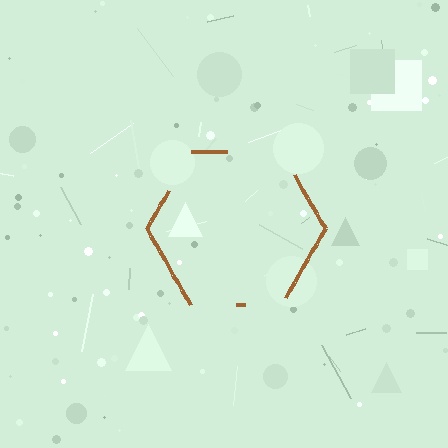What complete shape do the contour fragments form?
The contour fragments form a hexagon.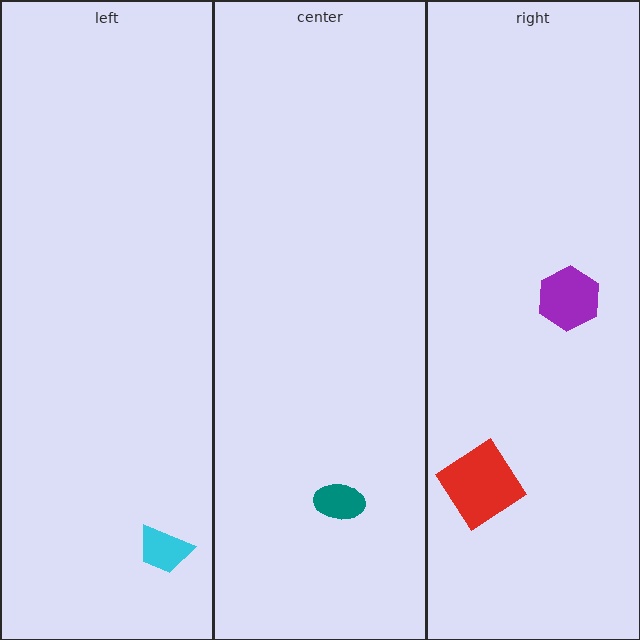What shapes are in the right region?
The red diamond, the purple hexagon.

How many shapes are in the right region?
2.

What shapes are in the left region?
The cyan trapezoid.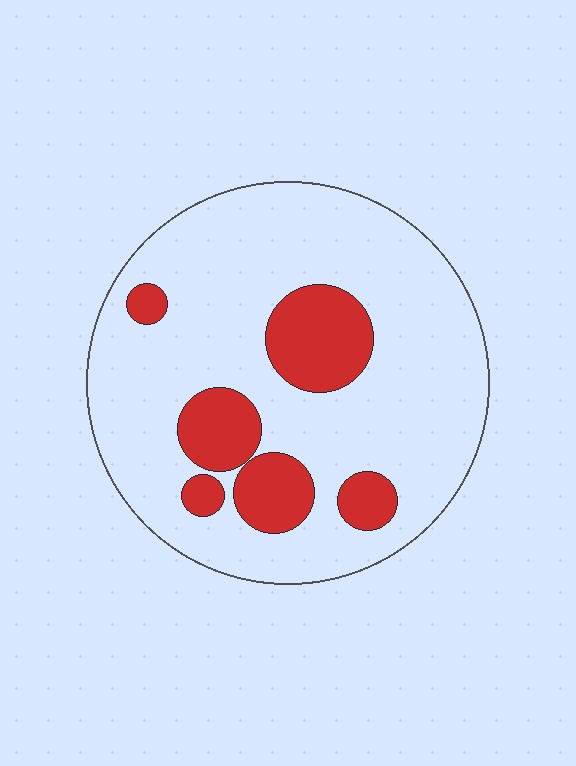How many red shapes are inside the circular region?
6.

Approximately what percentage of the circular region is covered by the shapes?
Approximately 20%.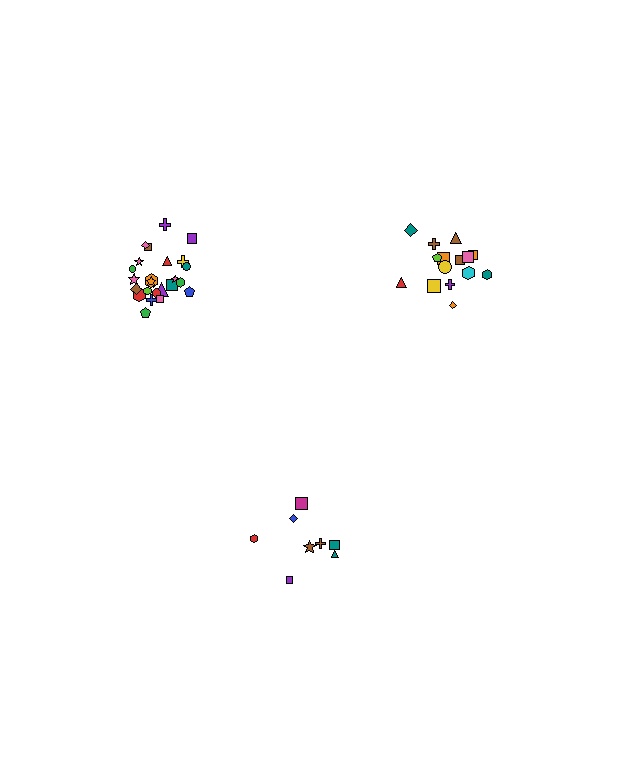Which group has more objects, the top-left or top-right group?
The top-left group.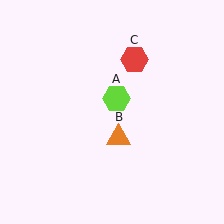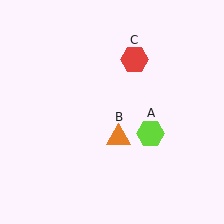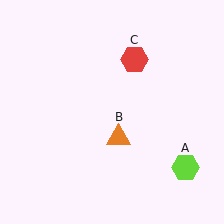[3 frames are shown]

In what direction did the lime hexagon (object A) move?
The lime hexagon (object A) moved down and to the right.